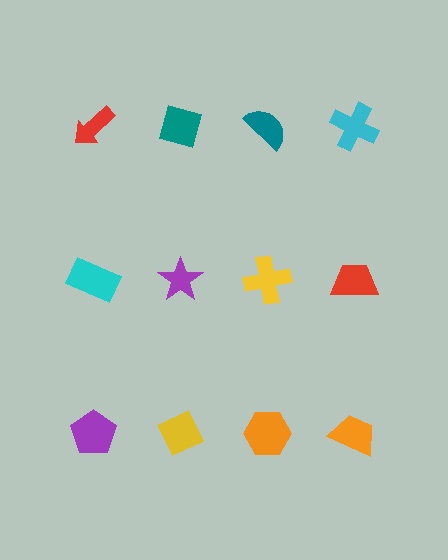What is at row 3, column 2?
A yellow diamond.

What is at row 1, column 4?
A cyan cross.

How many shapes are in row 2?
4 shapes.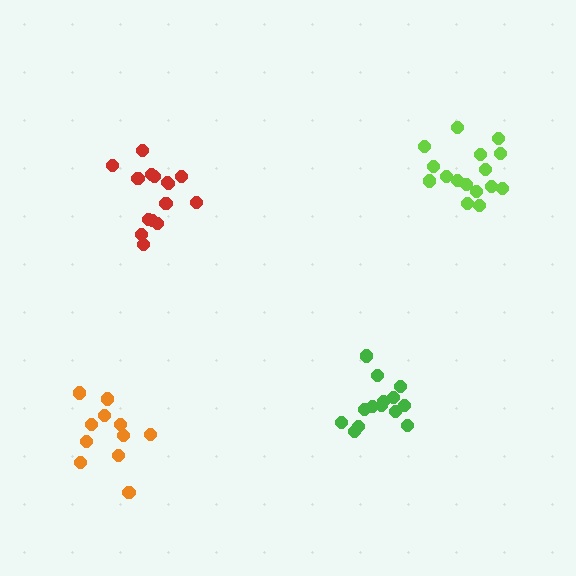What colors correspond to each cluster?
The clusters are colored: red, lime, green, orange.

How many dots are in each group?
Group 1: 15 dots, Group 2: 16 dots, Group 3: 14 dots, Group 4: 11 dots (56 total).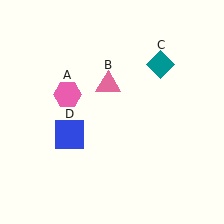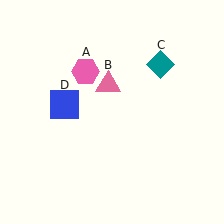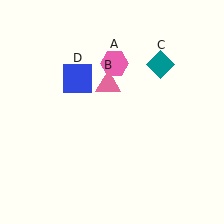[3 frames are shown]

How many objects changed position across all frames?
2 objects changed position: pink hexagon (object A), blue square (object D).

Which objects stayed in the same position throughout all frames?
Pink triangle (object B) and teal diamond (object C) remained stationary.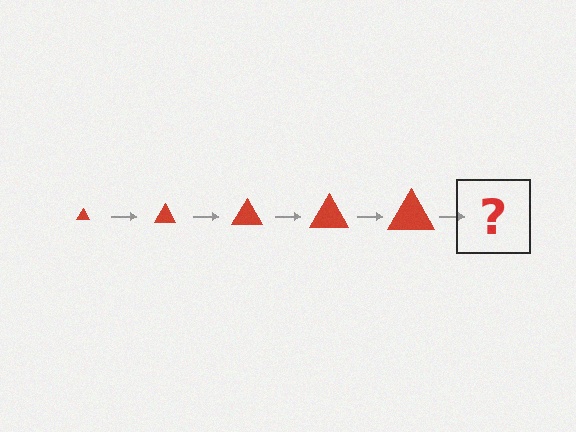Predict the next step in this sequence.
The next step is a red triangle, larger than the previous one.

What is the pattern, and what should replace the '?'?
The pattern is that the triangle gets progressively larger each step. The '?' should be a red triangle, larger than the previous one.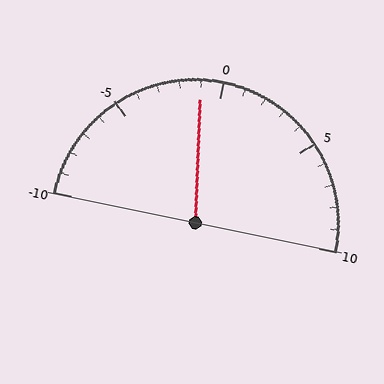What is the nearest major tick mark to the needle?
The nearest major tick mark is 0.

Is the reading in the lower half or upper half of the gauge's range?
The reading is in the lower half of the range (-10 to 10).